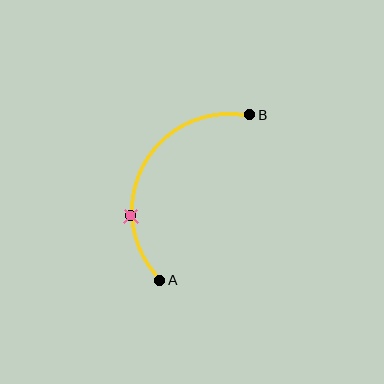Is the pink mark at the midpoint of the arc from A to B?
No. The pink mark lies on the arc but is closer to endpoint A. The arc midpoint would be at the point on the curve equidistant along the arc from both A and B.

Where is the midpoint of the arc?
The arc midpoint is the point on the curve farthest from the straight line joining A and B. It sits to the left of that line.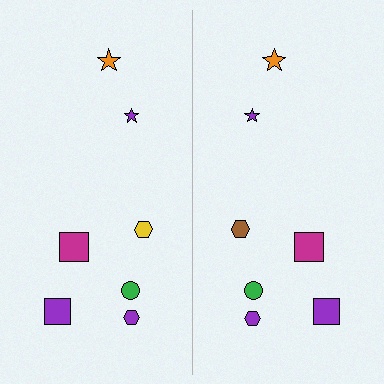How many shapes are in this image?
There are 14 shapes in this image.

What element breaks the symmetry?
The brown hexagon on the right side breaks the symmetry — its mirror counterpart is yellow.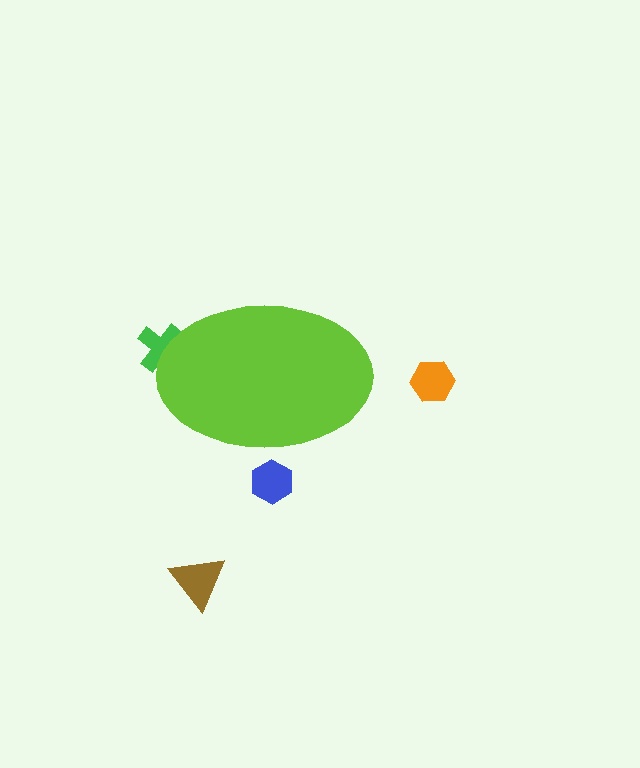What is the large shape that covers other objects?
A lime ellipse.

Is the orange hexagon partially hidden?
No, the orange hexagon is fully visible.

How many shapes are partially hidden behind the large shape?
2 shapes are partially hidden.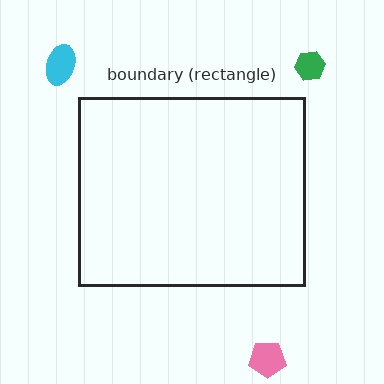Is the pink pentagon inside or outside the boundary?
Outside.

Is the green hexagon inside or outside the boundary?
Outside.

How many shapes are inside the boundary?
0 inside, 3 outside.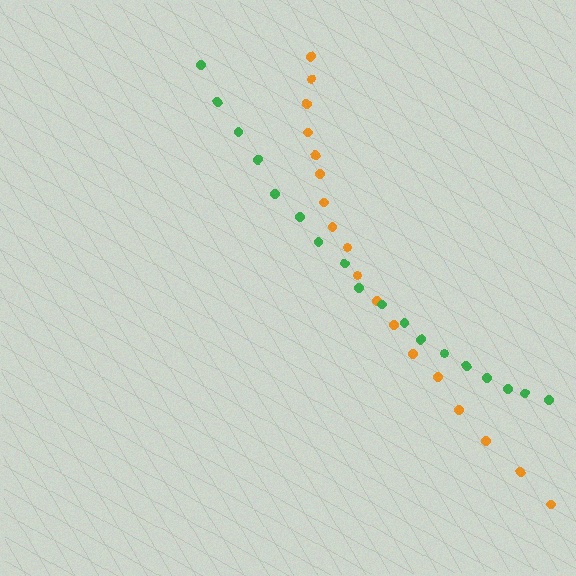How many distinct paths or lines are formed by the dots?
There are 2 distinct paths.